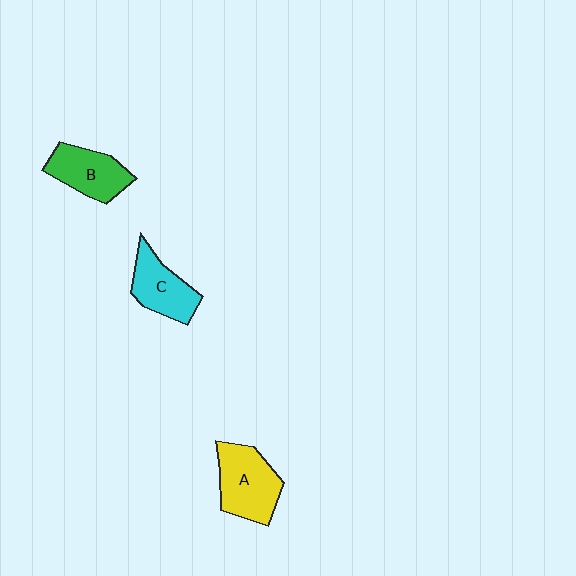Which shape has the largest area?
Shape A (yellow).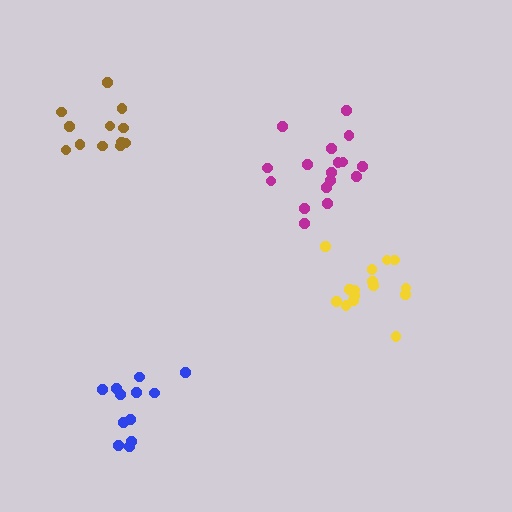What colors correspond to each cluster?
The clusters are colored: magenta, brown, yellow, blue.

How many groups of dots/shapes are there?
There are 4 groups.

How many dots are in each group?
Group 1: 17 dots, Group 2: 12 dots, Group 3: 15 dots, Group 4: 12 dots (56 total).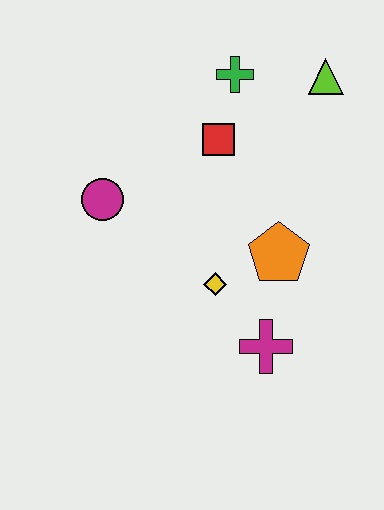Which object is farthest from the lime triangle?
The magenta cross is farthest from the lime triangle.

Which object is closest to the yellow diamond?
The orange pentagon is closest to the yellow diamond.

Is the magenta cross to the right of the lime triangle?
No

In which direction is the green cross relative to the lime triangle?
The green cross is to the left of the lime triangle.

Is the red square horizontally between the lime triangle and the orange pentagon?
No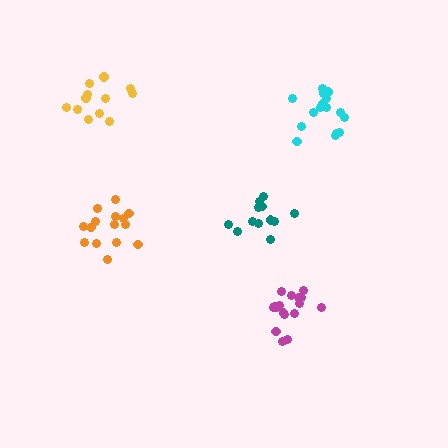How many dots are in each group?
Group 1: 12 dots, Group 2: 15 dots, Group 3: 12 dots, Group 4: 16 dots, Group 5: 17 dots (72 total).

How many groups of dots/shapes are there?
There are 5 groups.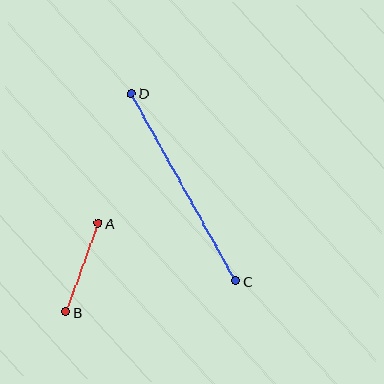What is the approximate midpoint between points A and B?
The midpoint is at approximately (82, 268) pixels.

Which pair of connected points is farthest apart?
Points C and D are farthest apart.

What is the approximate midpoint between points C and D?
The midpoint is at approximately (183, 187) pixels.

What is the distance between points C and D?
The distance is approximately 215 pixels.